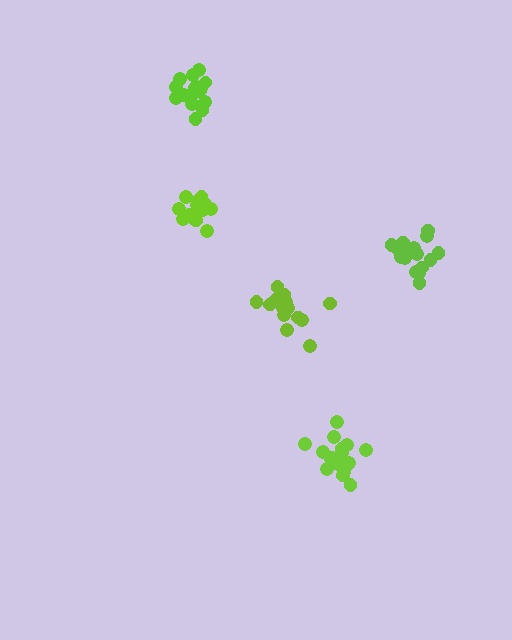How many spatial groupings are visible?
There are 5 spatial groupings.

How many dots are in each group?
Group 1: 18 dots, Group 2: 14 dots, Group 3: 15 dots, Group 4: 16 dots, Group 5: 16 dots (79 total).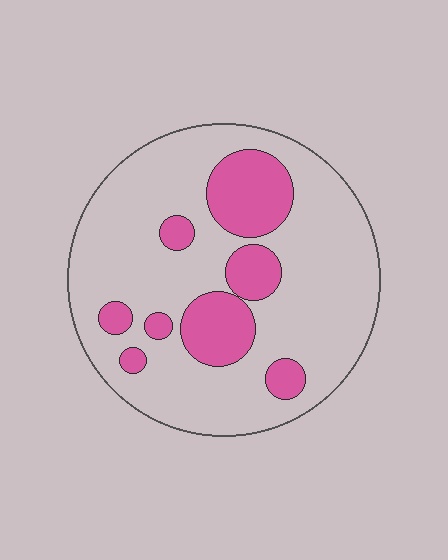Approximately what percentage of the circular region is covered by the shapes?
Approximately 25%.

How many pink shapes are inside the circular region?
8.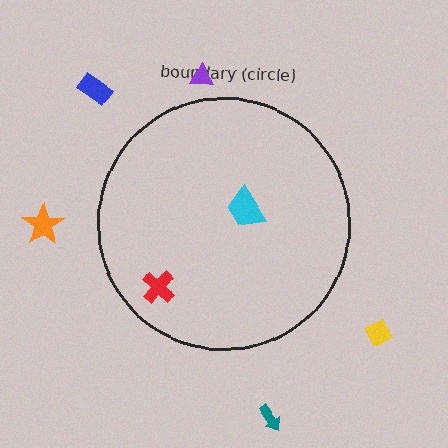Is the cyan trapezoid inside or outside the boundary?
Inside.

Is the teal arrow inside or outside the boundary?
Outside.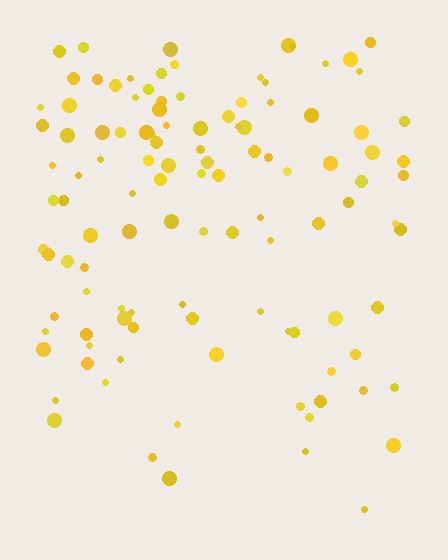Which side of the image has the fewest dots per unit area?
The bottom.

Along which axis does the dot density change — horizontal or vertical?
Vertical.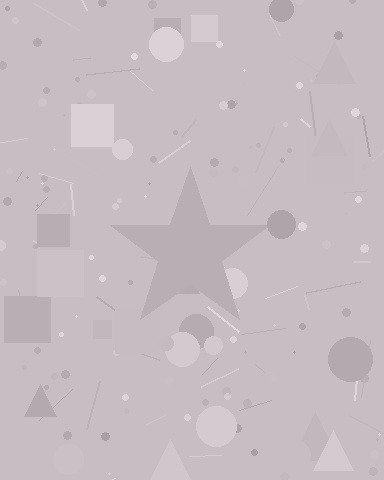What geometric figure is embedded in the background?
A star is embedded in the background.